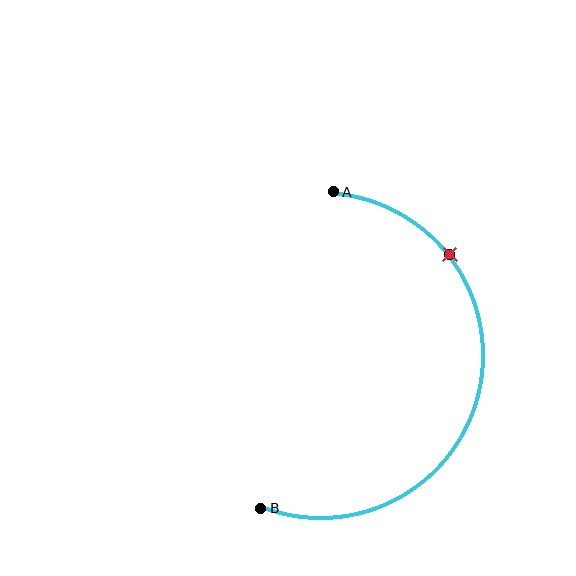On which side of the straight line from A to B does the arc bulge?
The arc bulges to the right of the straight line connecting A and B.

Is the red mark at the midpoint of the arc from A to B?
No. The red mark lies on the arc but is closer to endpoint A. The arc midpoint would be at the point on the curve equidistant along the arc from both A and B.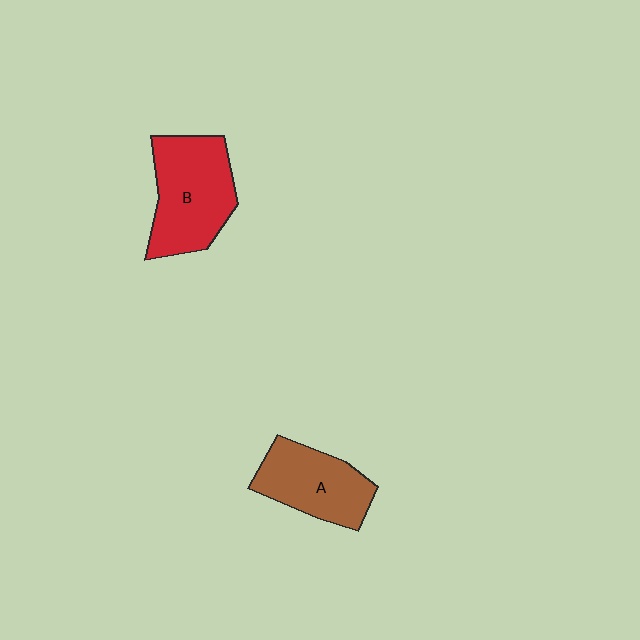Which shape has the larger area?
Shape B (red).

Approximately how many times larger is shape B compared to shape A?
Approximately 1.3 times.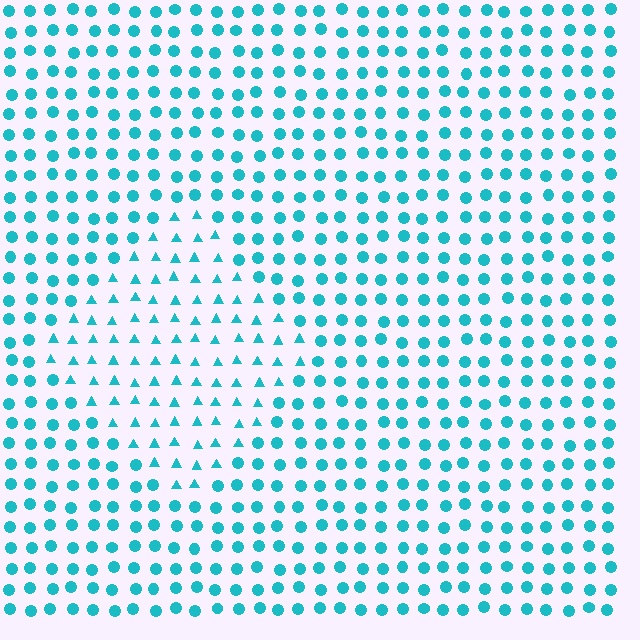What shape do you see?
I see a diamond.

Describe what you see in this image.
The image is filled with small cyan elements arranged in a uniform grid. A diamond-shaped region contains triangles, while the surrounding area contains circles. The boundary is defined purely by the change in element shape.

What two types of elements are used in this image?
The image uses triangles inside the diamond region and circles outside it.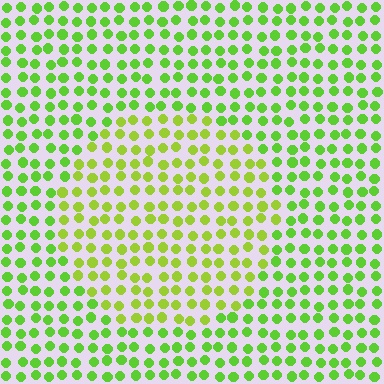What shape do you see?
I see a circle.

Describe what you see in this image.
The image is filled with small lime elements in a uniform arrangement. A circle-shaped region is visible where the elements are tinted to a slightly different hue, forming a subtle color boundary.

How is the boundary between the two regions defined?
The boundary is defined purely by a slight shift in hue (about 23 degrees). Spacing, size, and orientation are identical on both sides.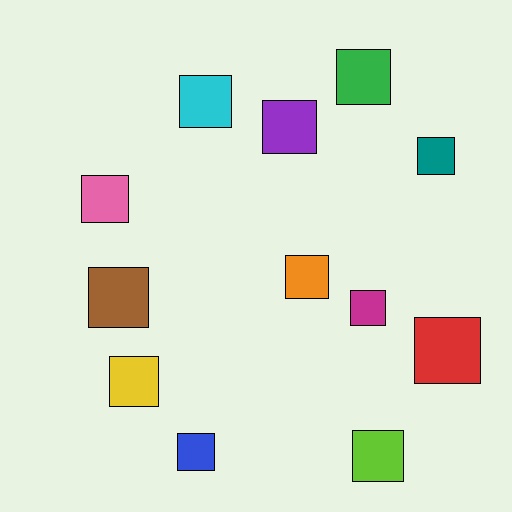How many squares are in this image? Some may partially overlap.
There are 12 squares.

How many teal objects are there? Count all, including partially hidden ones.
There is 1 teal object.